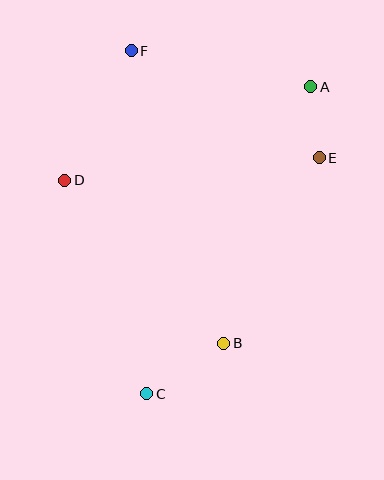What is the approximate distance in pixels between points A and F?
The distance between A and F is approximately 183 pixels.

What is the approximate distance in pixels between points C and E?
The distance between C and E is approximately 292 pixels.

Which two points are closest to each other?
Points A and E are closest to each other.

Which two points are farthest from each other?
Points A and C are farthest from each other.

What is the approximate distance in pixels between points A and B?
The distance between A and B is approximately 271 pixels.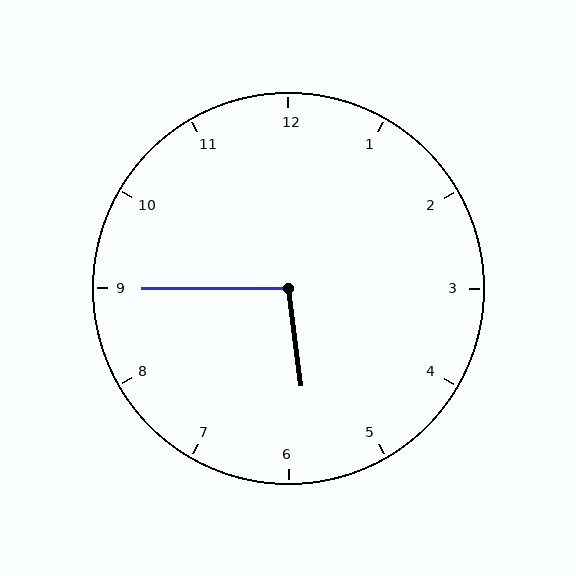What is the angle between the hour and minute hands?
Approximately 98 degrees.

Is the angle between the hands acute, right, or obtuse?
It is obtuse.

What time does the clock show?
5:45.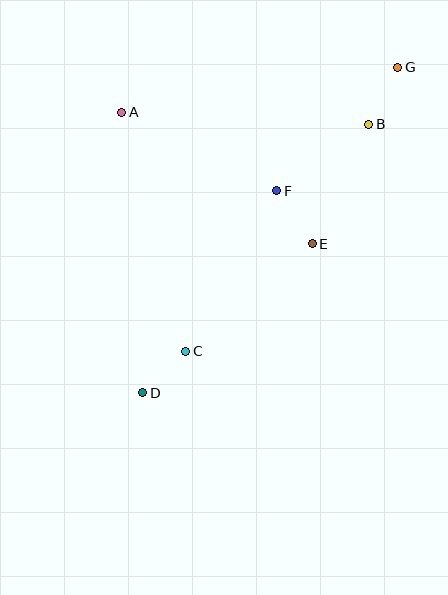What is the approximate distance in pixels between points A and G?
The distance between A and G is approximately 280 pixels.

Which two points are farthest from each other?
Points D and G are farthest from each other.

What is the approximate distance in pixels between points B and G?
The distance between B and G is approximately 64 pixels.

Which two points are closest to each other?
Points C and D are closest to each other.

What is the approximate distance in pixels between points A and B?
The distance between A and B is approximately 247 pixels.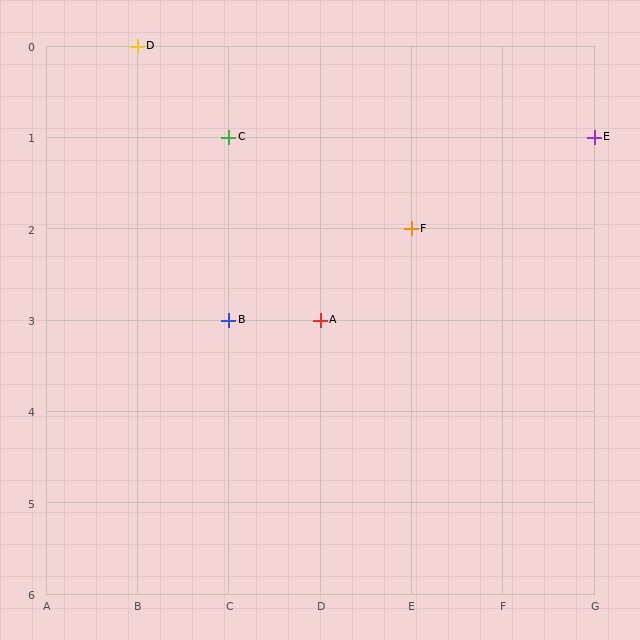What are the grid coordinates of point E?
Point E is at grid coordinates (G, 1).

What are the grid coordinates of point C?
Point C is at grid coordinates (C, 1).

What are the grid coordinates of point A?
Point A is at grid coordinates (D, 3).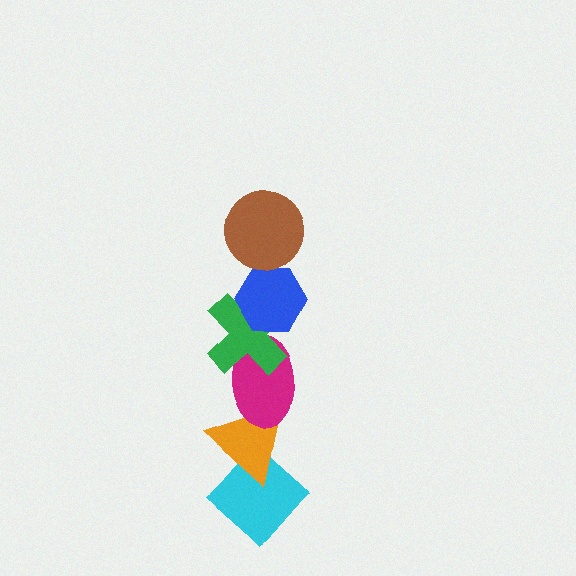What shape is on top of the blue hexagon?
The brown circle is on top of the blue hexagon.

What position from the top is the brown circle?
The brown circle is 1st from the top.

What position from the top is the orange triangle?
The orange triangle is 5th from the top.